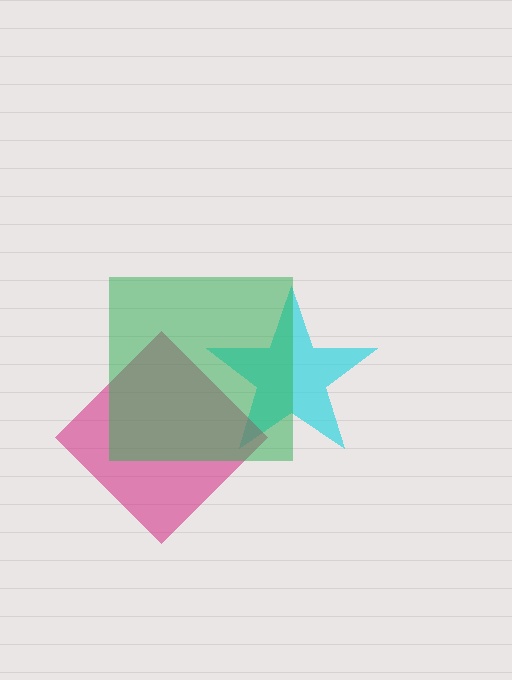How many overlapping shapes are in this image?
There are 3 overlapping shapes in the image.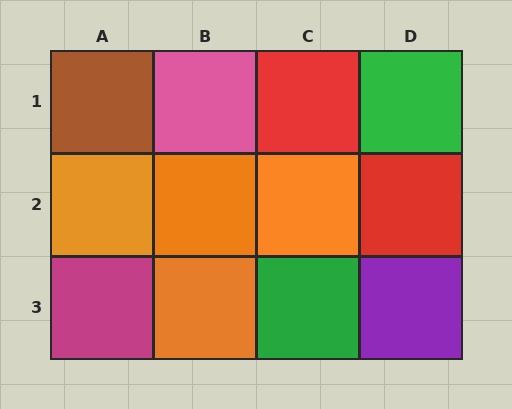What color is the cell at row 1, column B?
Pink.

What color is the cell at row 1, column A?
Brown.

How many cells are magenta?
1 cell is magenta.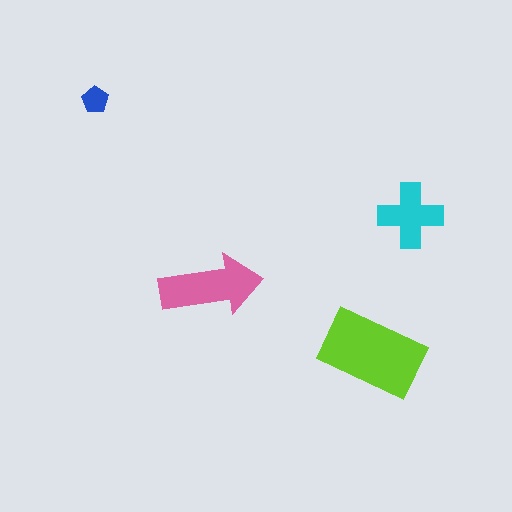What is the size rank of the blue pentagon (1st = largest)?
4th.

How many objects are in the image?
There are 4 objects in the image.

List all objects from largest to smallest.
The lime rectangle, the pink arrow, the cyan cross, the blue pentagon.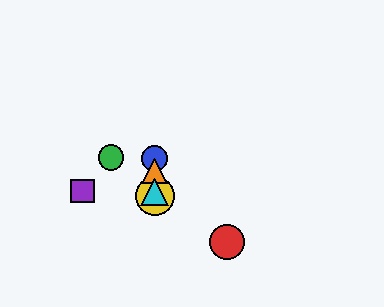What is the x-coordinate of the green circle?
The green circle is at x≈111.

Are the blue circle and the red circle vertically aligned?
No, the blue circle is at x≈155 and the red circle is at x≈227.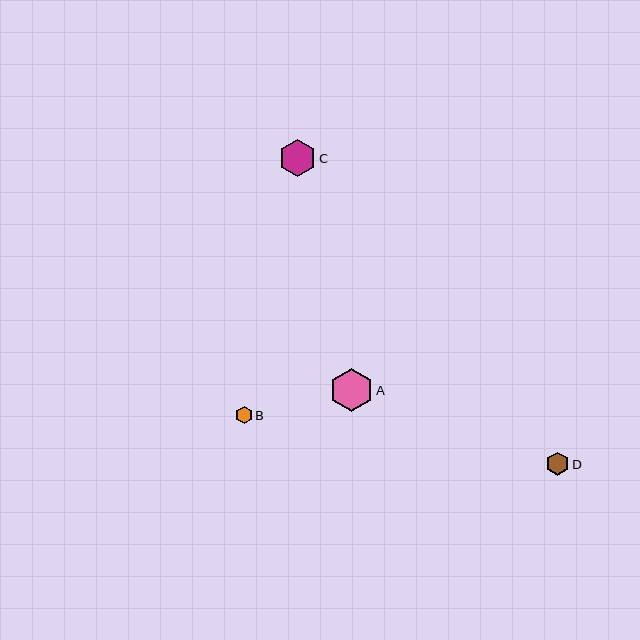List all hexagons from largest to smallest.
From largest to smallest: A, C, D, B.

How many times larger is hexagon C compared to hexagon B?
Hexagon C is approximately 2.2 times the size of hexagon B.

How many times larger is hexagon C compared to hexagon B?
Hexagon C is approximately 2.2 times the size of hexagon B.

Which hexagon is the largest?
Hexagon A is the largest with a size of approximately 43 pixels.